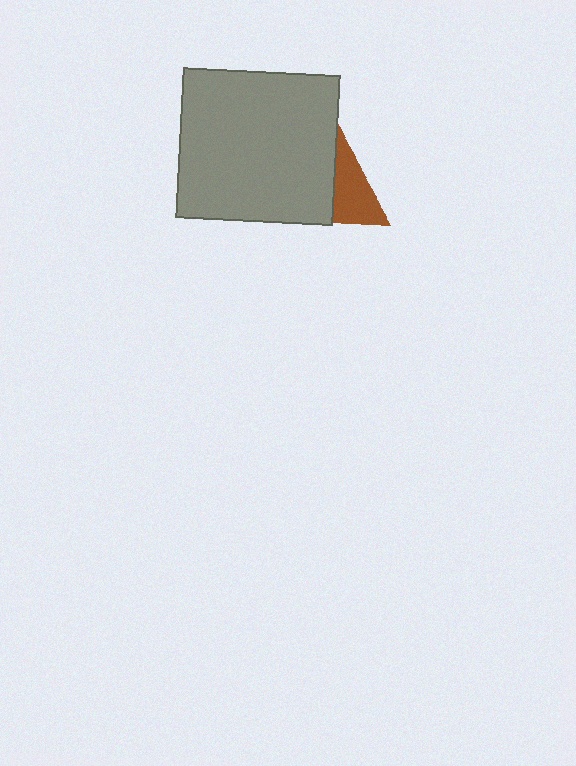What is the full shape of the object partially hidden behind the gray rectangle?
The partially hidden object is a brown triangle.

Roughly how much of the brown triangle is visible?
A small part of it is visible (roughly 38%).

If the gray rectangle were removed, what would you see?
You would see the complete brown triangle.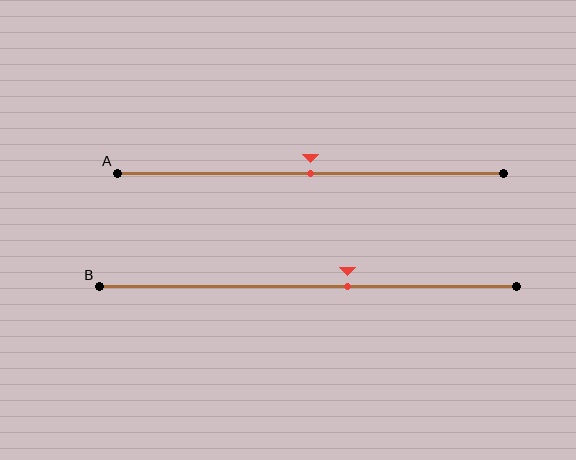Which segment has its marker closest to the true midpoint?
Segment A has its marker closest to the true midpoint.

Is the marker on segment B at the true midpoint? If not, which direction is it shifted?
No, the marker on segment B is shifted to the right by about 10% of the segment length.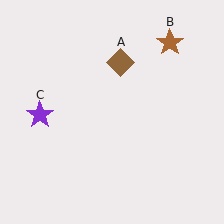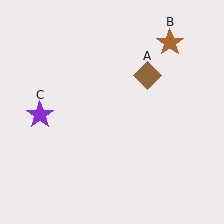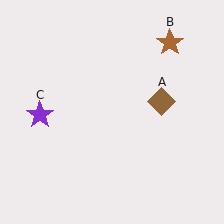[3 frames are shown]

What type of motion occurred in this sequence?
The brown diamond (object A) rotated clockwise around the center of the scene.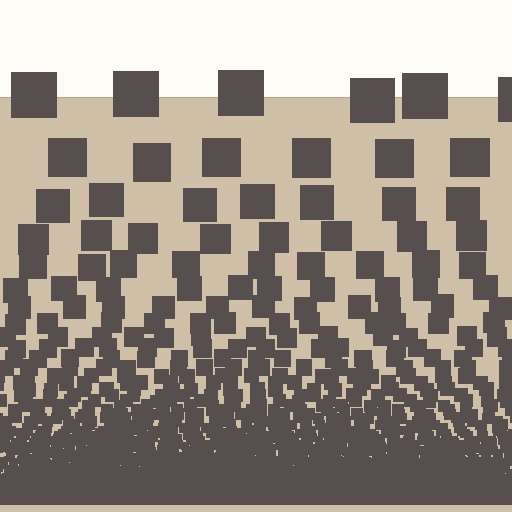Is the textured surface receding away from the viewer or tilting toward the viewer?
The surface appears to tilt toward the viewer. Texture elements get larger and sparser toward the top.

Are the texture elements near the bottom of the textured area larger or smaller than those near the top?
Smaller. The gradient is inverted — elements near the bottom are smaller and denser.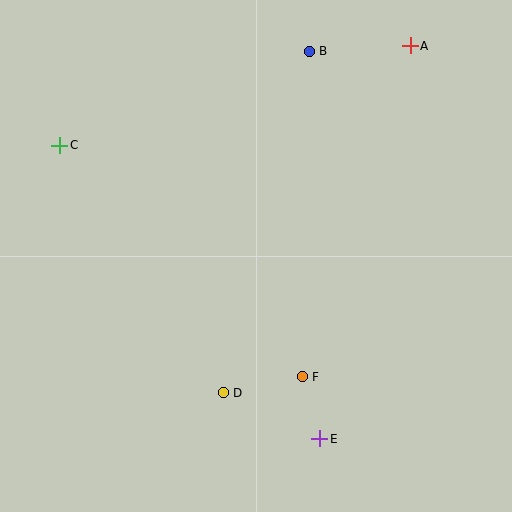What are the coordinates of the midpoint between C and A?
The midpoint between C and A is at (235, 95).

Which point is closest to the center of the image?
Point F at (302, 377) is closest to the center.